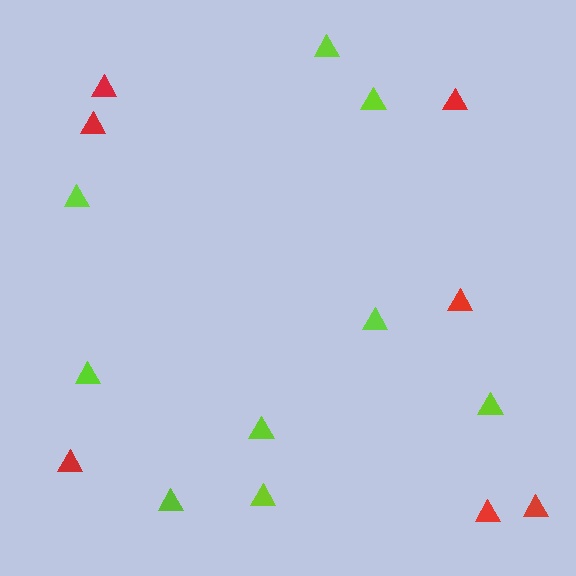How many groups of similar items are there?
There are 2 groups: one group of lime triangles (9) and one group of red triangles (7).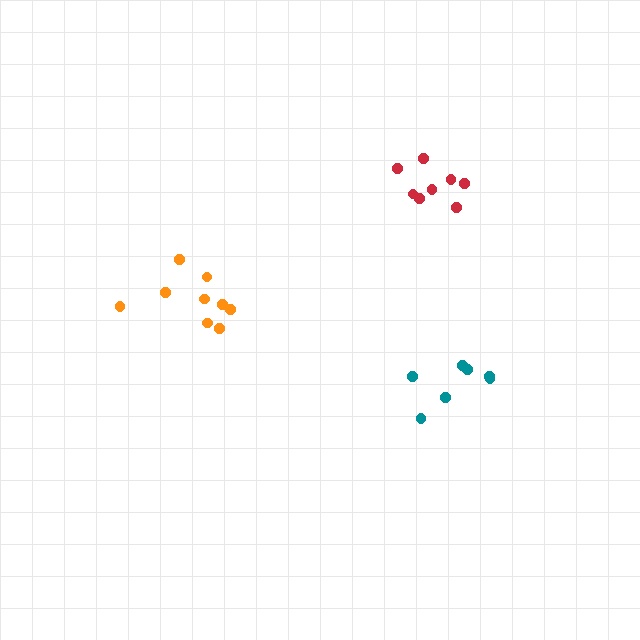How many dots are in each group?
Group 1: 8 dots, Group 2: 9 dots, Group 3: 7 dots (24 total).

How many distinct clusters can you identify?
There are 3 distinct clusters.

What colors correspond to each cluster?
The clusters are colored: red, orange, teal.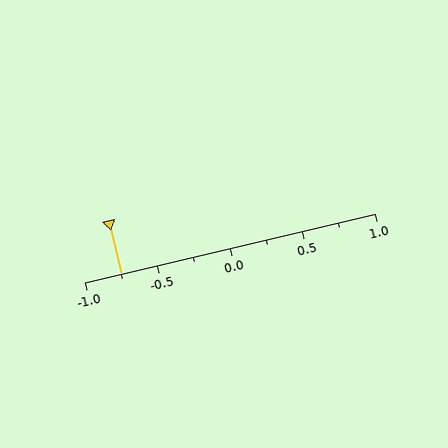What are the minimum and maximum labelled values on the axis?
The axis runs from -1.0 to 1.0.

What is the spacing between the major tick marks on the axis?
The major ticks are spaced 0.5 apart.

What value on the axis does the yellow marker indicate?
The marker indicates approximately -0.75.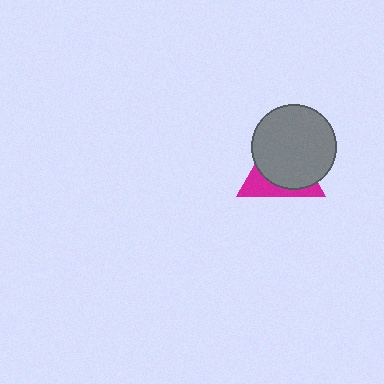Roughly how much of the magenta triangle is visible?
A small part of it is visible (roughly 33%).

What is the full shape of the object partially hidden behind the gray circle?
The partially hidden object is a magenta triangle.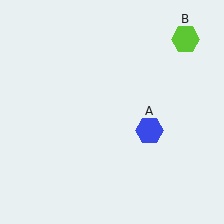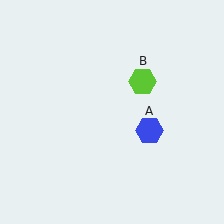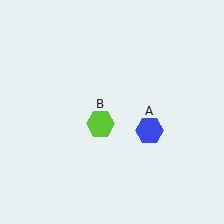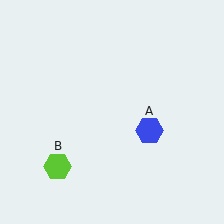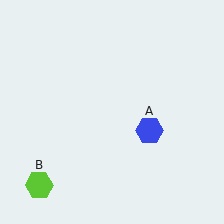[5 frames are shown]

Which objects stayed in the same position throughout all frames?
Blue hexagon (object A) remained stationary.